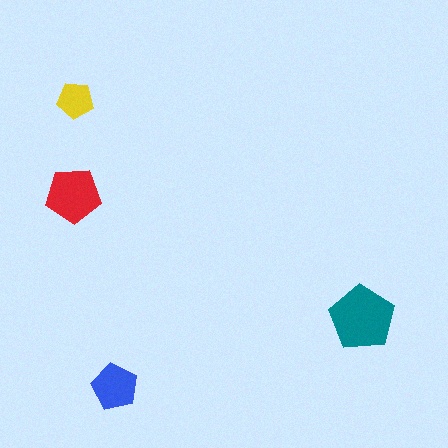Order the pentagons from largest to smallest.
the teal one, the red one, the blue one, the yellow one.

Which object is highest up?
The yellow pentagon is topmost.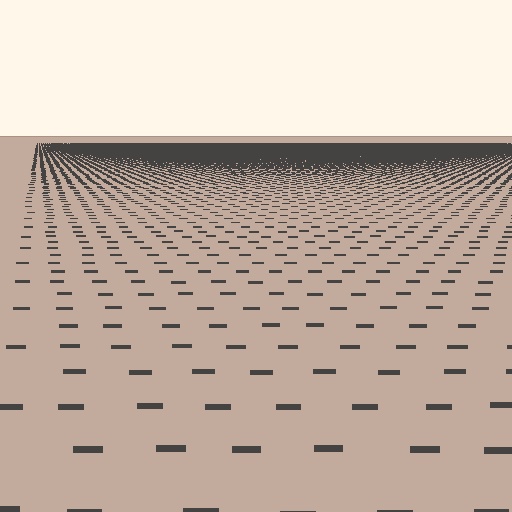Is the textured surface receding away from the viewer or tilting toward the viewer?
The surface is receding away from the viewer. Texture elements get smaller and denser toward the top.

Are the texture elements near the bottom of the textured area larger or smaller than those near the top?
Larger. Near the bottom, elements are closer to the viewer and appear at a bigger on-screen size.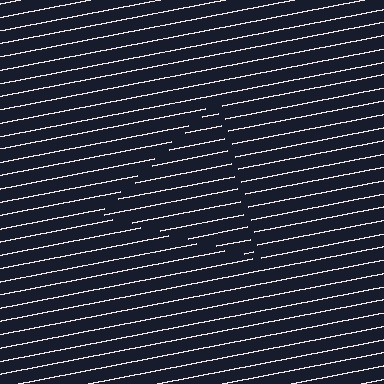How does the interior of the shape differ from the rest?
The interior of the shape contains the same grating, shifted by half a period — the contour is defined by the phase discontinuity where line-ends from the inner and outer gratings abut.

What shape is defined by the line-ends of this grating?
An illusory triangle. The interior of the shape contains the same grating, shifted by half a period — the contour is defined by the phase discontinuity where line-ends from the inner and outer gratings abut.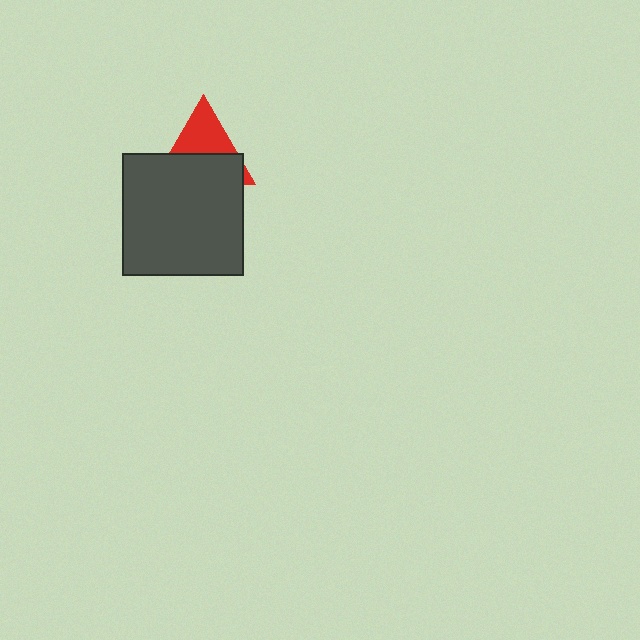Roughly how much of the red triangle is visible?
About half of it is visible (roughly 45%).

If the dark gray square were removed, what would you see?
You would see the complete red triangle.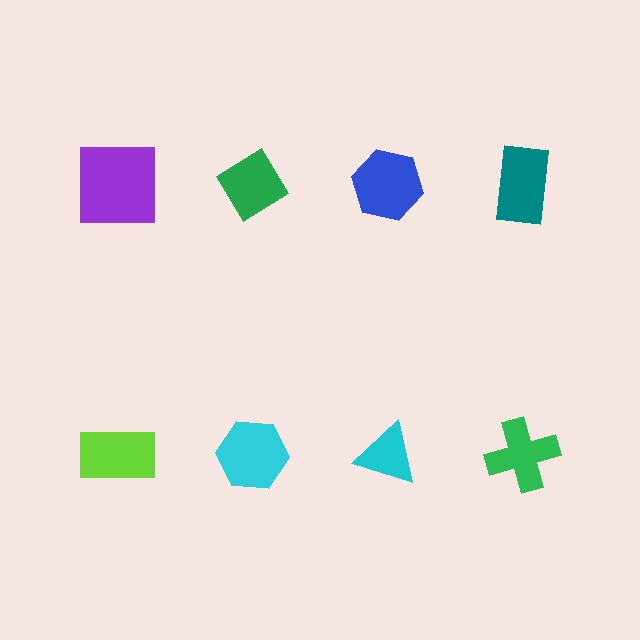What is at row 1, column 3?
A blue hexagon.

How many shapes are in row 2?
4 shapes.